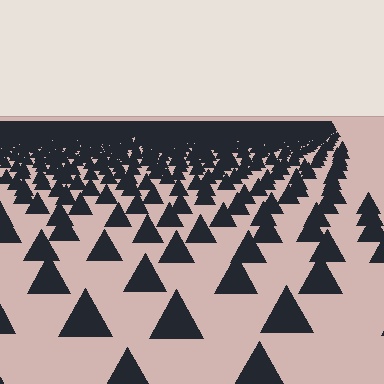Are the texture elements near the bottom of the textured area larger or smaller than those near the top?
Larger. Near the bottom, elements are closer to the viewer and appear at a bigger on-screen size.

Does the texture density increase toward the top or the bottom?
Density increases toward the top.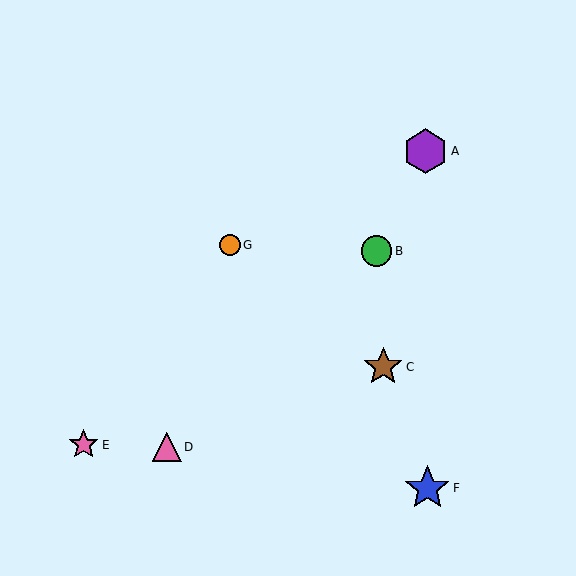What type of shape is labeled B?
Shape B is a green circle.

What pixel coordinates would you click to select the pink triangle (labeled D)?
Click at (167, 447) to select the pink triangle D.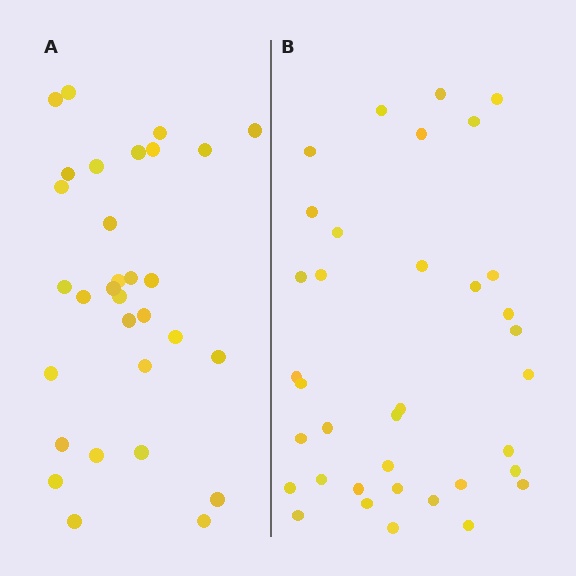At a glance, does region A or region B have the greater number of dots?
Region B (the right region) has more dots.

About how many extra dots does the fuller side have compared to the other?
Region B has about 5 more dots than region A.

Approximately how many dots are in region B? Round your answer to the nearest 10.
About 40 dots. (The exact count is 36, which rounds to 40.)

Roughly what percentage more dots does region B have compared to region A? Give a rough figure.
About 15% more.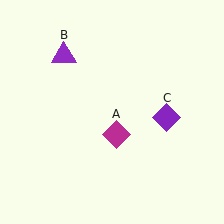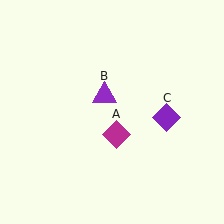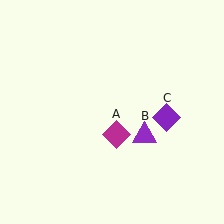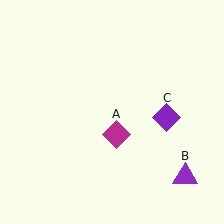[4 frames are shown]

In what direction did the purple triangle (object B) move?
The purple triangle (object B) moved down and to the right.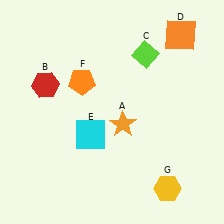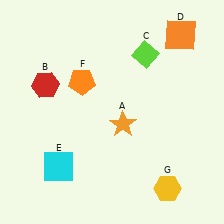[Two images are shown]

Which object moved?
The cyan square (E) moved left.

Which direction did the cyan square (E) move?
The cyan square (E) moved left.